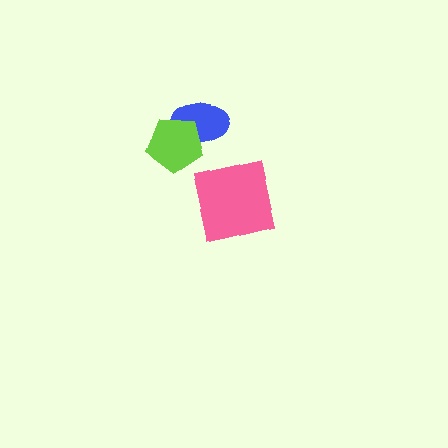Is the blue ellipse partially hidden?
Yes, it is partially covered by another shape.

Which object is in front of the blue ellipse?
The lime pentagon is in front of the blue ellipse.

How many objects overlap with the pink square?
0 objects overlap with the pink square.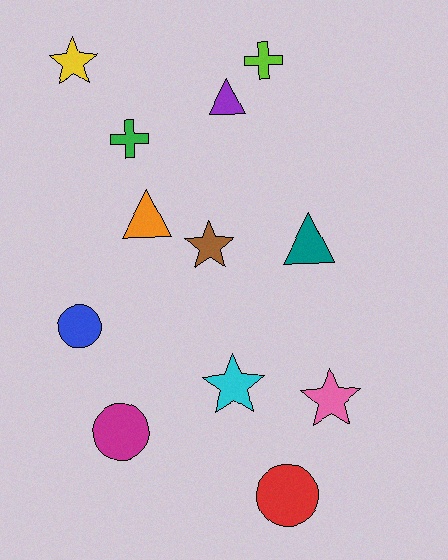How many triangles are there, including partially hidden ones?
There are 3 triangles.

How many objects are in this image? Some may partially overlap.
There are 12 objects.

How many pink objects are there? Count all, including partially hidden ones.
There is 1 pink object.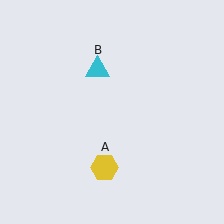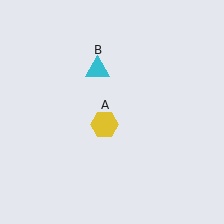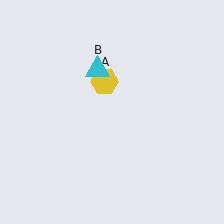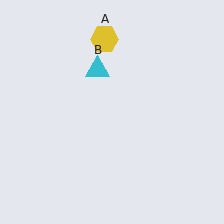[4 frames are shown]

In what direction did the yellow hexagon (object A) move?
The yellow hexagon (object A) moved up.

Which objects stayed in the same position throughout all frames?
Cyan triangle (object B) remained stationary.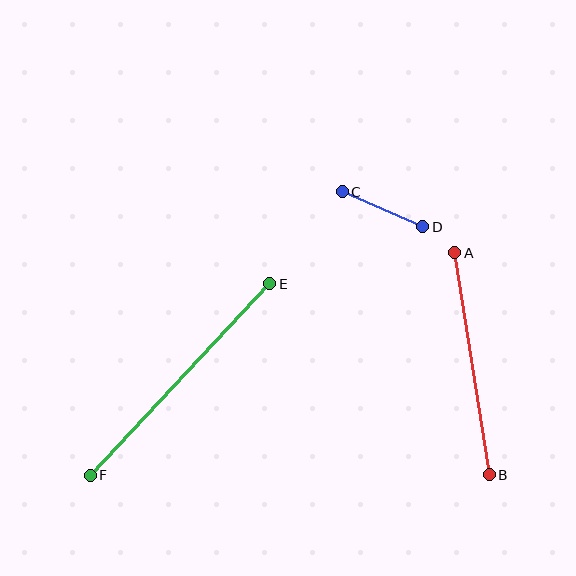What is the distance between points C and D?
The distance is approximately 88 pixels.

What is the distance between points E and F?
The distance is approximately 262 pixels.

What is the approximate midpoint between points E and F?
The midpoint is at approximately (180, 379) pixels.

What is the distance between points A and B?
The distance is approximately 225 pixels.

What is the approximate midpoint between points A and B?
The midpoint is at approximately (472, 364) pixels.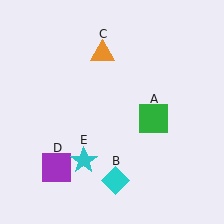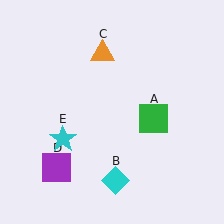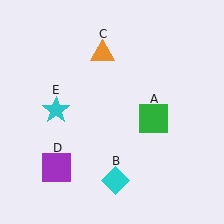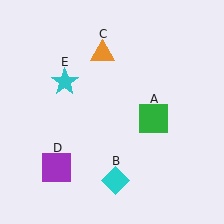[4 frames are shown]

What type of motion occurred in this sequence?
The cyan star (object E) rotated clockwise around the center of the scene.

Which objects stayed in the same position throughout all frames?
Green square (object A) and cyan diamond (object B) and orange triangle (object C) and purple square (object D) remained stationary.